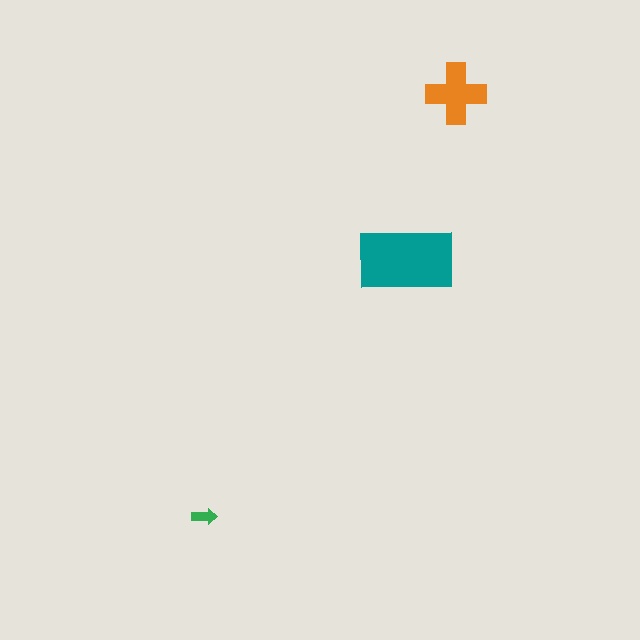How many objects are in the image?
There are 3 objects in the image.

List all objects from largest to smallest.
The teal rectangle, the orange cross, the green arrow.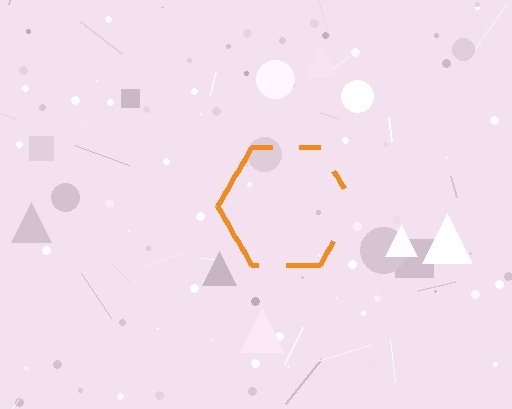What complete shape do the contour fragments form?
The contour fragments form a hexagon.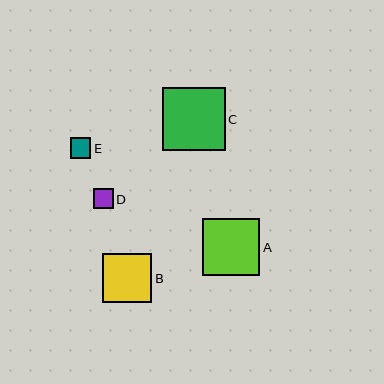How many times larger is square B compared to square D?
Square B is approximately 2.5 times the size of square D.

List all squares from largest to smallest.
From largest to smallest: C, A, B, E, D.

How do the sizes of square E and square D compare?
Square E and square D are approximately the same size.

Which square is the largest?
Square C is the largest with a size of approximately 63 pixels.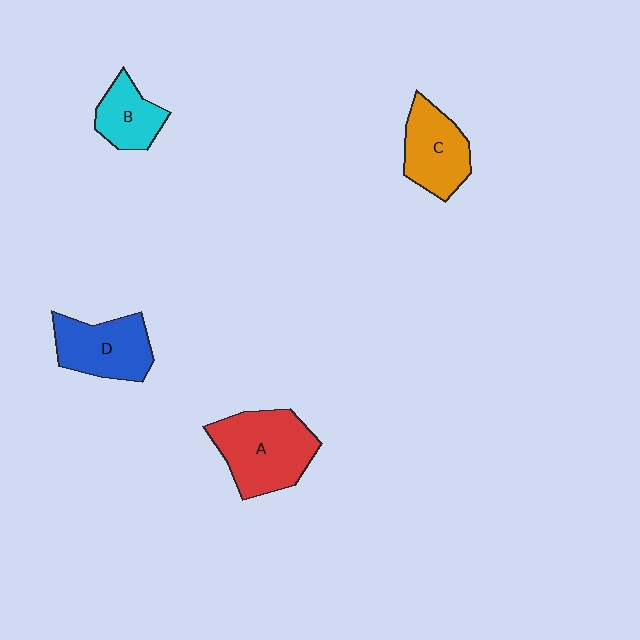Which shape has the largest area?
Shape A (red).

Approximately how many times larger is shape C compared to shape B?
Approximately 1.4 times.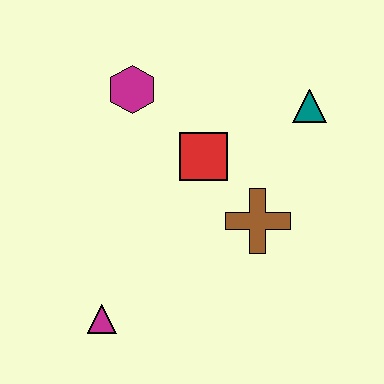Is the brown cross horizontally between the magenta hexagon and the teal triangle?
Yes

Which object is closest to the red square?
The brown cross is closest to the red square.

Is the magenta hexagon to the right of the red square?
No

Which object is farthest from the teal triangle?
The magenta triangle is farthest from the teal triangle.